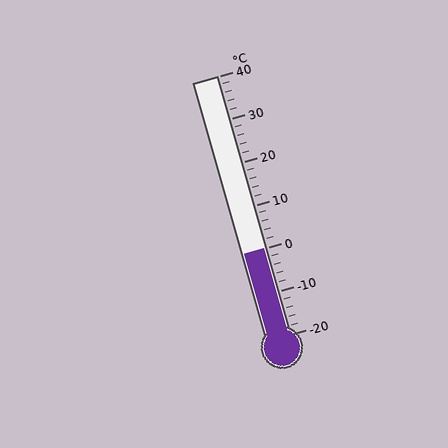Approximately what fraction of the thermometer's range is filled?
The thermometer is filled to approximately 35% of its range.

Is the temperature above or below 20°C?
The temperature is below 20°C.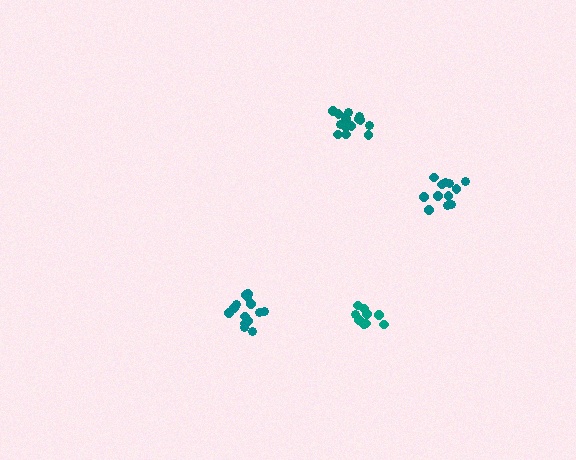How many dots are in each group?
Group 1: 9 dots, Group 2: 15 dots, Group 3: 14 dots, Group 4: 12 dots (50 total).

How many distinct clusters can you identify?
There are 4 distinct clusters.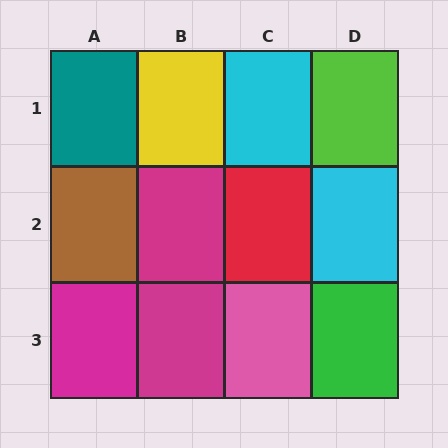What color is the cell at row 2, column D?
Cyan.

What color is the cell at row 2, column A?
Brown.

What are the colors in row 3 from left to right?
Magenta, magenta, pink, green.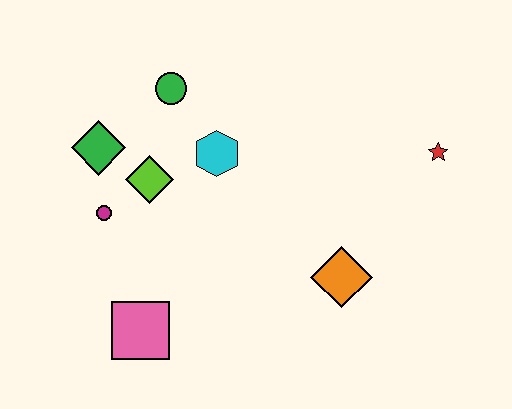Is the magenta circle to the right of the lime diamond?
No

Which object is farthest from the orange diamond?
The green diamond is farthest from the orange diamond.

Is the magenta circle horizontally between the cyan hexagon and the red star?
No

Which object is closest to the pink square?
The magenta circle is closest to the pink square.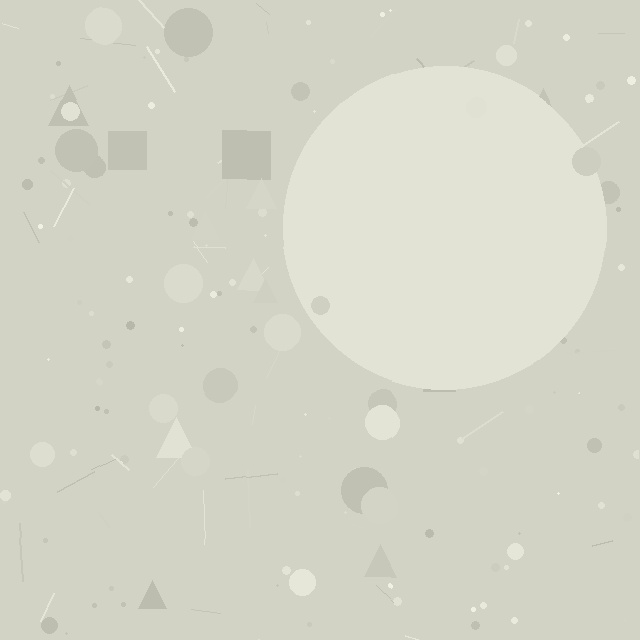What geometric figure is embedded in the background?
A circle is embedded in the background.